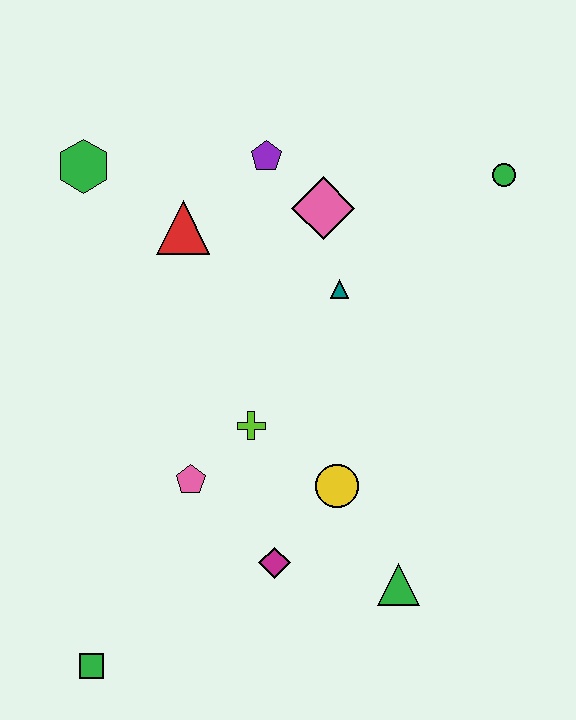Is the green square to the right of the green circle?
No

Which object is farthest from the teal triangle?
The green square is farthest from the teal triangle.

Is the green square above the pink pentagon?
No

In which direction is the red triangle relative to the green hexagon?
The red triangle is to the right of the green hexagon.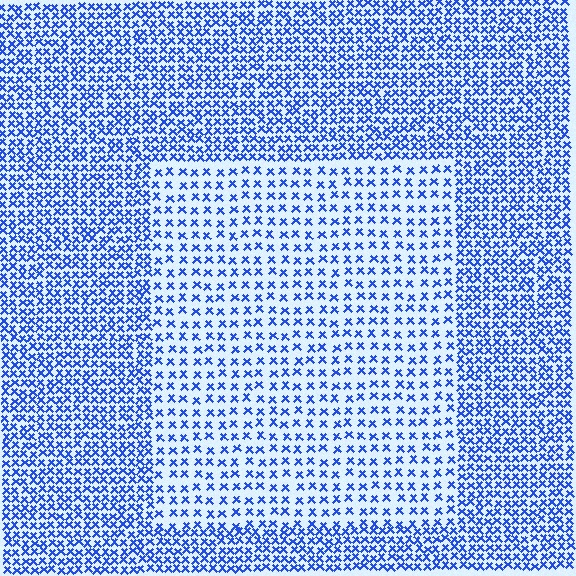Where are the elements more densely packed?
The elements are more densely packed outside the rectangle boundary.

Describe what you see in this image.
The image contains small blue elements arranged at two different densities. A rectangle-shaped region is visible where the elements are less densely packed than the surrounding area.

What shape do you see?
I see a rectangle.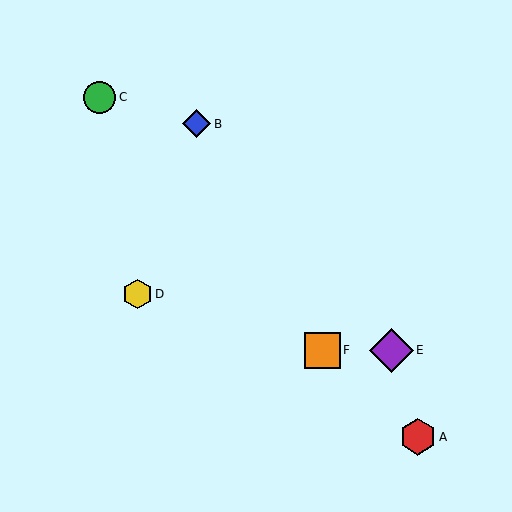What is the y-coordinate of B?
Object B is at y≈124.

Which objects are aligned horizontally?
Objects E, F are aligned horizontally.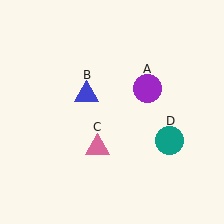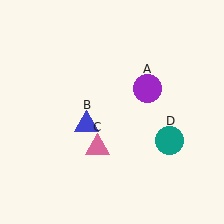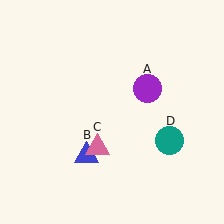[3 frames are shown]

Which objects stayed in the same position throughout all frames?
Purple circle (object A) and pink triangle (object C) and teal circle (object D) remained stationary.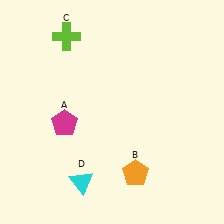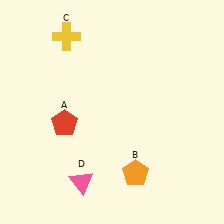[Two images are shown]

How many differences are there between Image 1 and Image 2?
There are 3 differences between the two images.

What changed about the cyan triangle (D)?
In Image 1, D is cyan. In Image 2, it changed to pink.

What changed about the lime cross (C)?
In Image 1, C is lime. In Image 2, it changed to yellow.